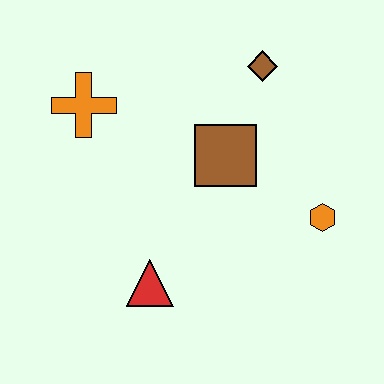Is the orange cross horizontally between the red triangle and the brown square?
No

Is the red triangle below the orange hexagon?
Yes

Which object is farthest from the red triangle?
The brown diamond is farthest from the red triangle.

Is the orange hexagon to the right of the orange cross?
Yes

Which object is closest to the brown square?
The brown diamond is closest to the brown square.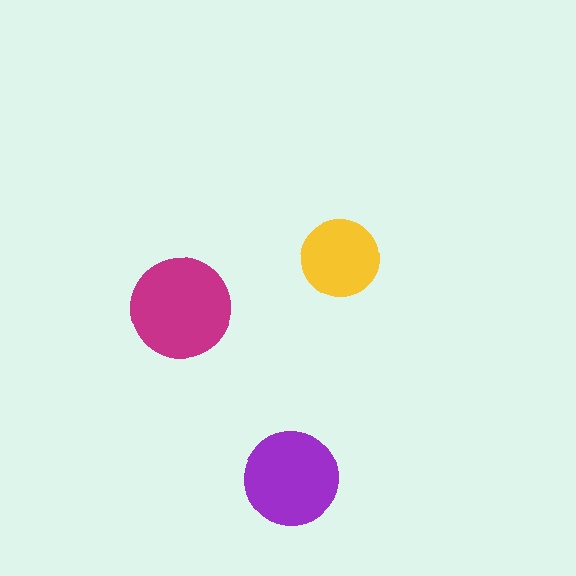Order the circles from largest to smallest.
the magenta one, the purple one, the yellow one.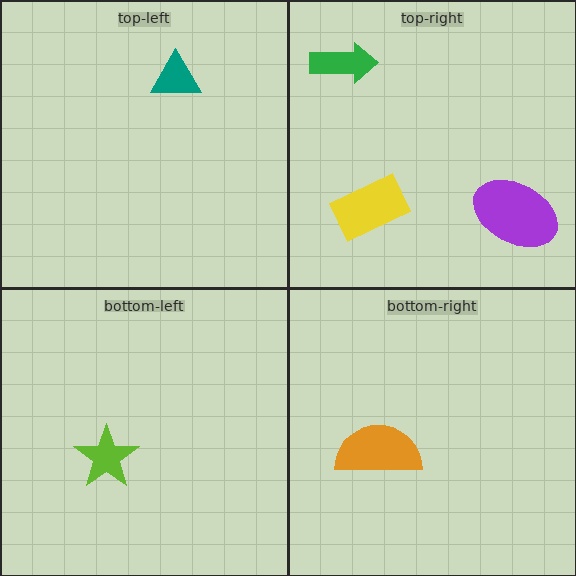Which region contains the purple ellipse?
The top-right region.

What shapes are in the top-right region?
The yellow rectangle, the green arrow, the purple ellipse.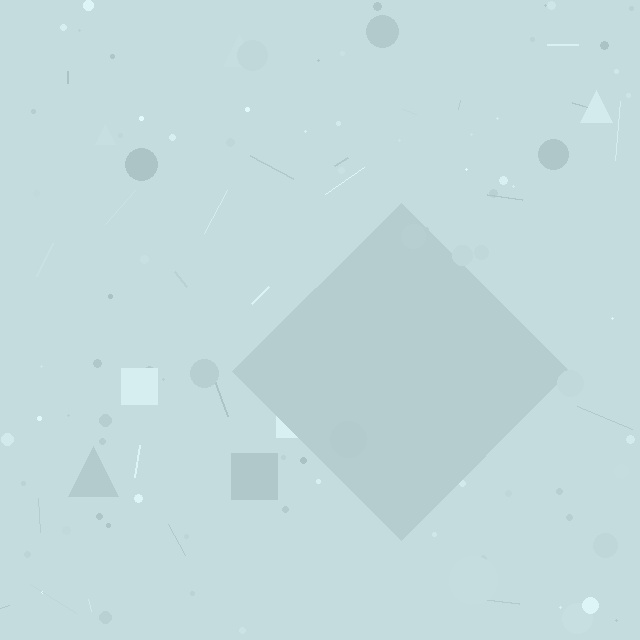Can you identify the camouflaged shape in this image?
The camouflaged shape is a diamond.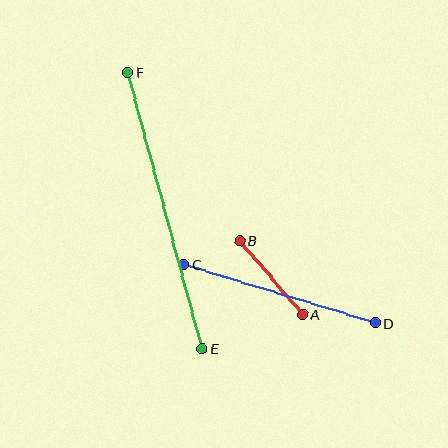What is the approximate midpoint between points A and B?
The midpoint is at approximately (271, 278) pixels.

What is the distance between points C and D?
The distance is approximately 200 pixels.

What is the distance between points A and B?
The distance is approximately 97 pixels.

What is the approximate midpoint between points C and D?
The midpoint is at approximately (280, 294) pixels.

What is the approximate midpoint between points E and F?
The midpoint is at approximately (165, 211) pixels.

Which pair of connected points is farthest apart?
Points E and F are farthest apart.